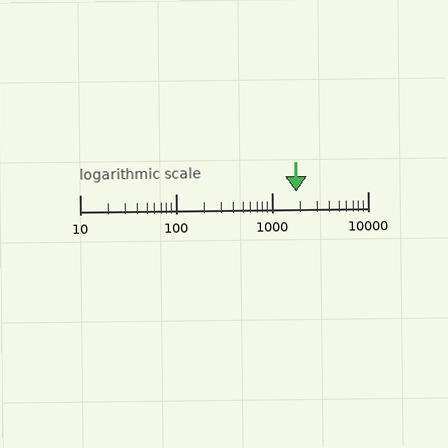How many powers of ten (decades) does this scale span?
The scale spans 3 decades, from 10 to 10000.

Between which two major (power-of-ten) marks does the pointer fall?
The pointer is between 1000 and 10000.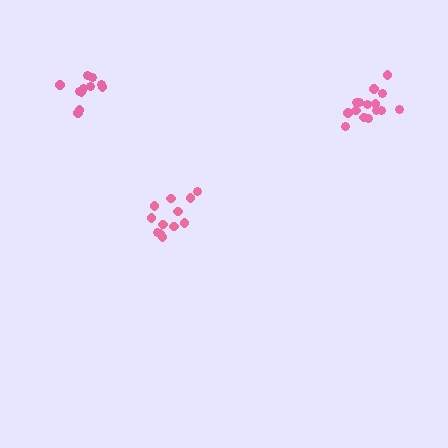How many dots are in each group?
Group 1: 11 dots, Group 2: 15 dots, Group 3: 12 dots (38 total).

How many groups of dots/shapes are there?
There are 3 groups.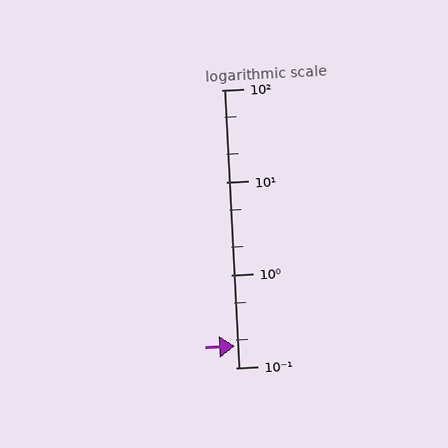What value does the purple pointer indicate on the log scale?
The pointer indicates approximately 0.17.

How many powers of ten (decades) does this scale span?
The scale spans 3 decades, from 0.1 to 100.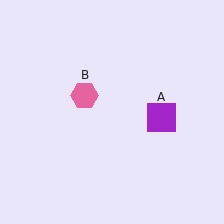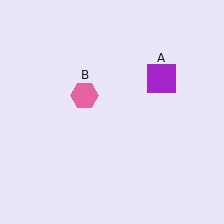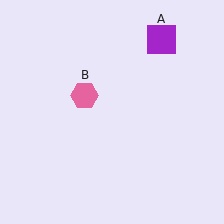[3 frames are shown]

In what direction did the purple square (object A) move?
The purple square (object A) moved up.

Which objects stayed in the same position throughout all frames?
Pink hexagon (object B) remained stationary.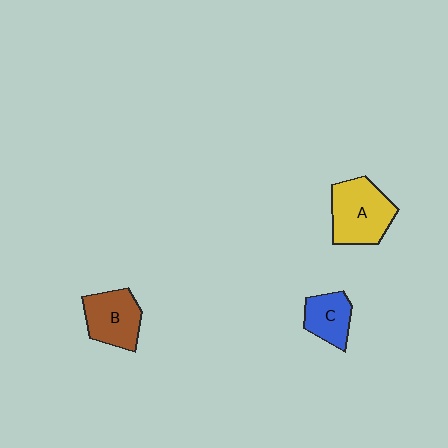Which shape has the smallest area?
Shape C (blue).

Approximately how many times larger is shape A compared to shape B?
Approximately 1.3 times.